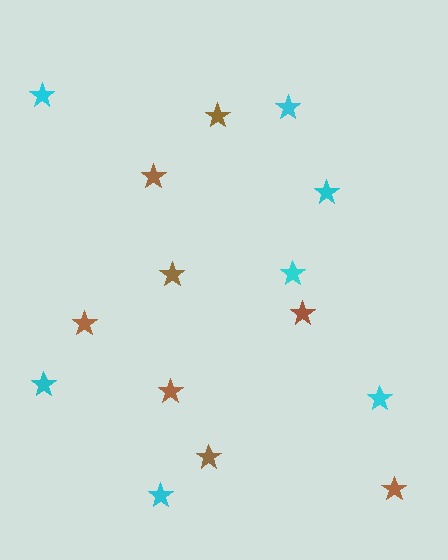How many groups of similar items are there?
There are 2 groups: one group of brown stars (8) and one group of cyan stars (7).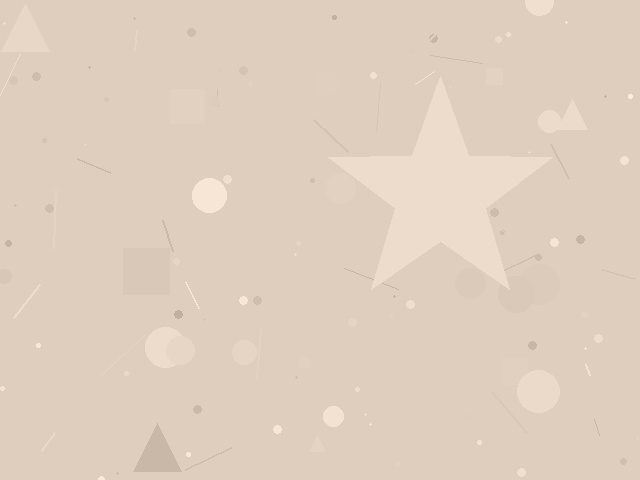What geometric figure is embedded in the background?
A star is embedded in the background.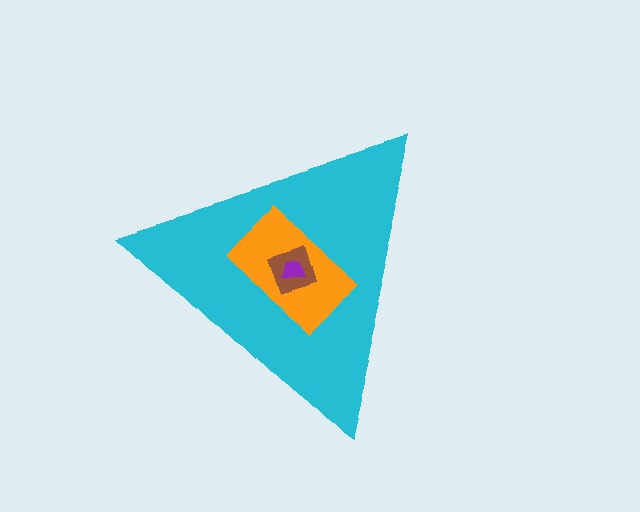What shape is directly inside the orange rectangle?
The brown square.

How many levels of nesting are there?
4.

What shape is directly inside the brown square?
The purple trapezoid.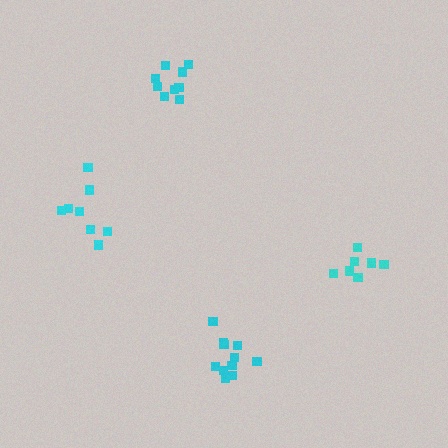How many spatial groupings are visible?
There are 4 spatial groupings.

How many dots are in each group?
Group 1: 8 dots, Group 2: 11 dots, Group 3: 7 dots, Group 4: 9 dots (35 total).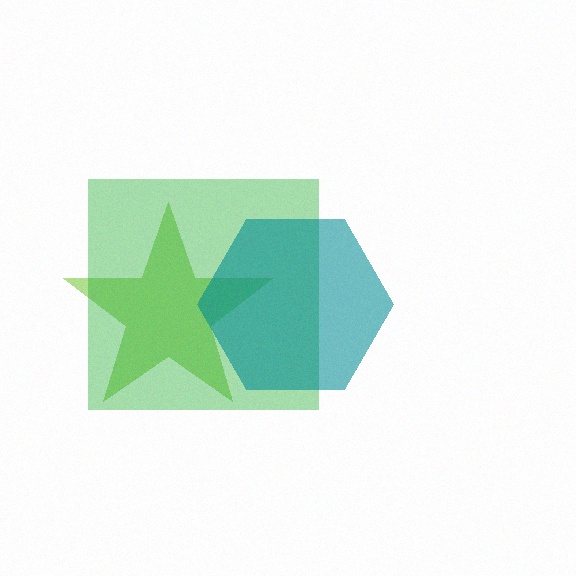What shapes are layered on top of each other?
The layered shapes are: a lime star, a green square, a teal hexagon.